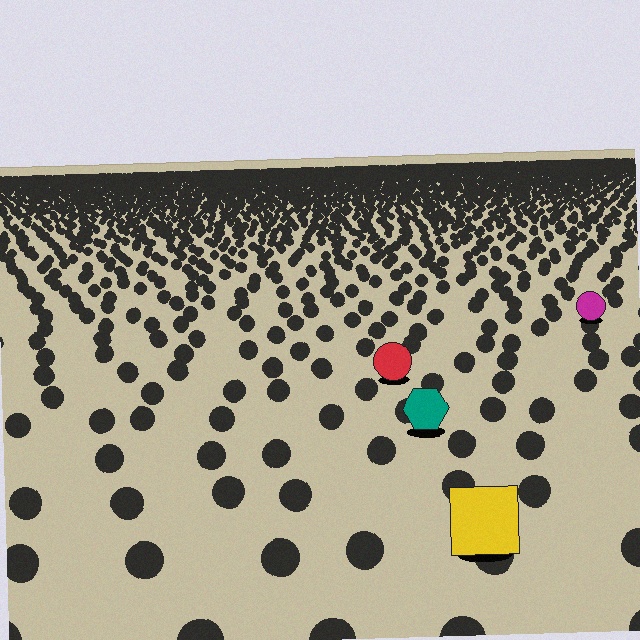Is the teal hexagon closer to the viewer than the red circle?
Yes. The teal hexagon is closer — you can tell from the texture gradient: the ground texture is coarser near it.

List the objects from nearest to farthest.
From nearest to farthest: the yellow square, the teal hexagon, the red circle, the magenta circle.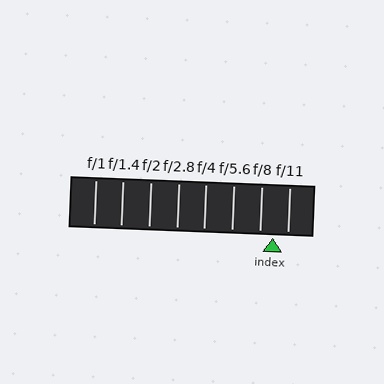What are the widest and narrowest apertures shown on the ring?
The widest aperture shown is f/1 and the narrowest is f/11.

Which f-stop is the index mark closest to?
The index mark is closest to f/8.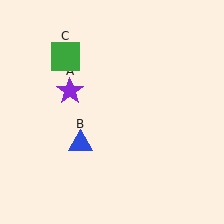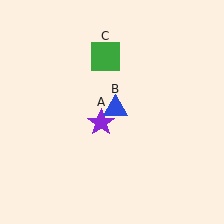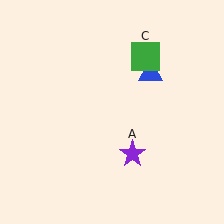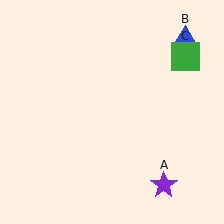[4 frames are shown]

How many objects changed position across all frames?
3 objects changed position: purple star (object A), blue triangle (object B), green square (object C).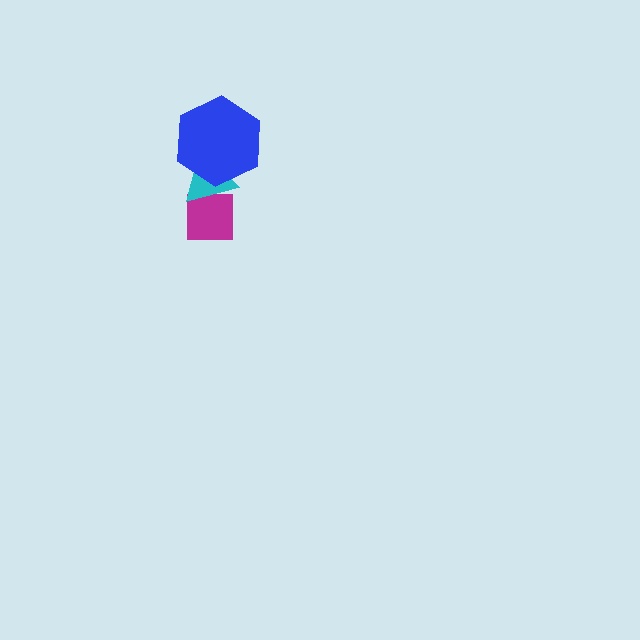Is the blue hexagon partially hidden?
No, no other shape covers it.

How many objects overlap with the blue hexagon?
1 object overlaps with the blue hexagon.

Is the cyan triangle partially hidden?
Yes, it is partially covered by another shape.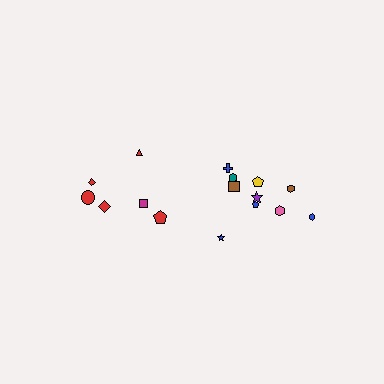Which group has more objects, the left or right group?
The right group.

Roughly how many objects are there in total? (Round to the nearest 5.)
Roughly 15 objects in total.